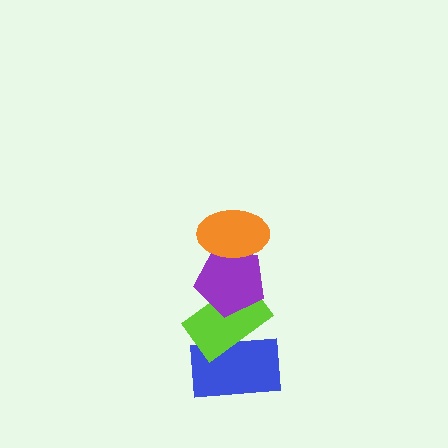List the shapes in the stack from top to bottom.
From top to bottom: the orange ellipse, the purple pentagon, the lime rectangle, the blue rectangle.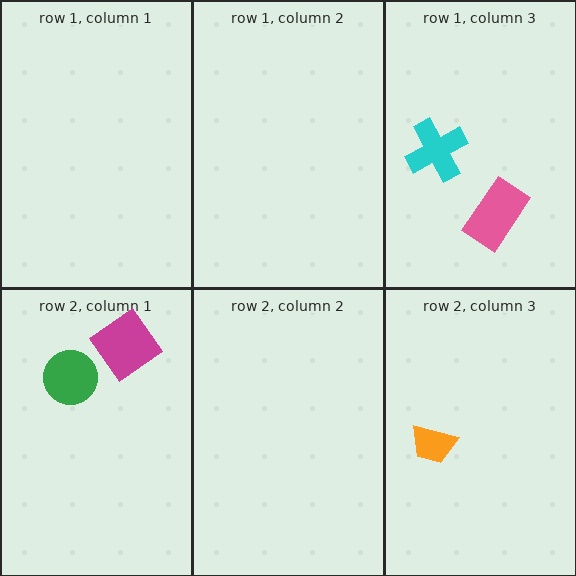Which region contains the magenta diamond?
The row 2, column 1 region.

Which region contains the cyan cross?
The row 1, column 3 region.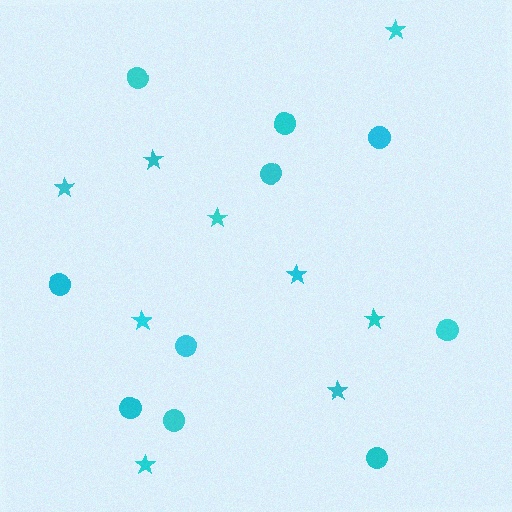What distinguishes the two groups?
There are 2 groups: one group of stars (9) and one group of circles (10).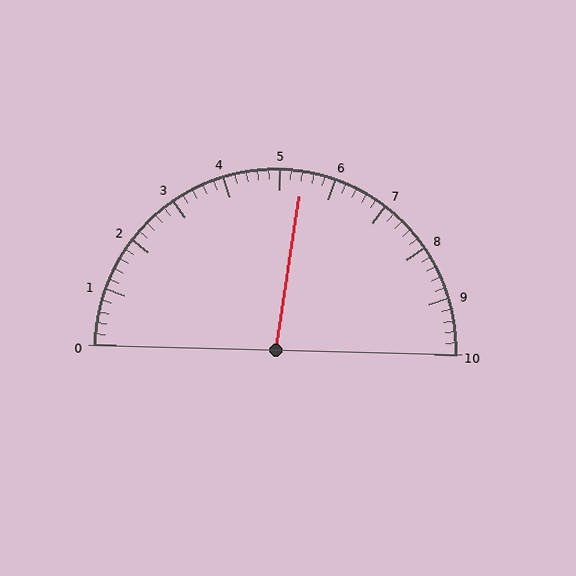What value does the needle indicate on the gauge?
The needle indicates approximately 5.4.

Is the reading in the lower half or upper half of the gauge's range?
The reading is in the upper half of the range (0 to 10).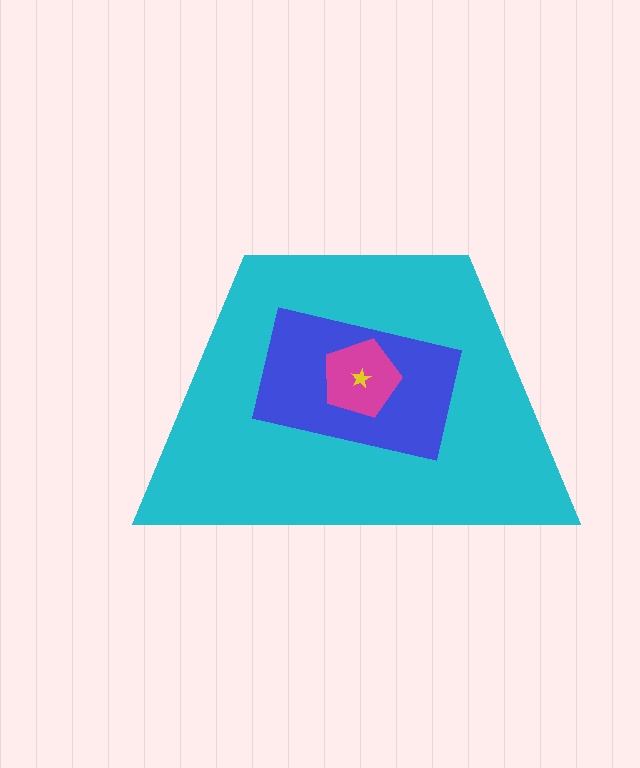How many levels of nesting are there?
4.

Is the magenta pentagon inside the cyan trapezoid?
Yes.